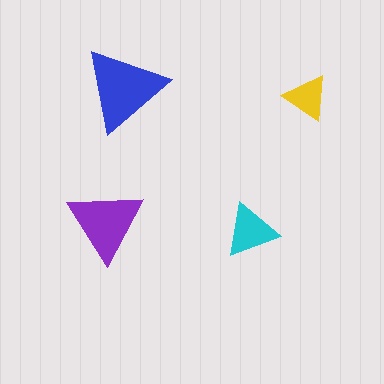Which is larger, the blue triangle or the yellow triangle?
The blue one.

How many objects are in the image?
There are 4 objects in the image.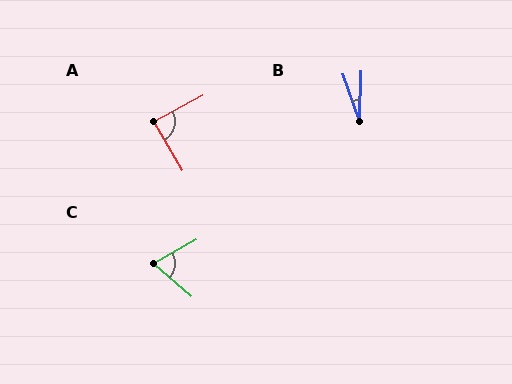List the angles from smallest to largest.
B (21°), C (71°), A (88°).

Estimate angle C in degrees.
Approximately 71 degrees.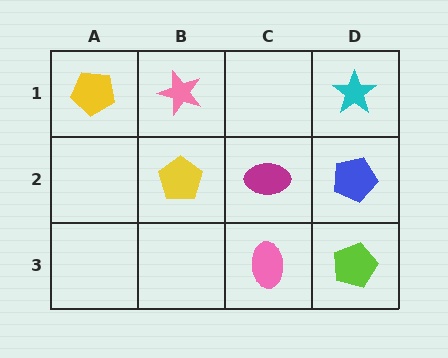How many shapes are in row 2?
3 shapes.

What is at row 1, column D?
A cyan star.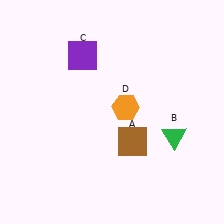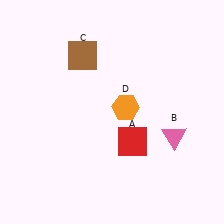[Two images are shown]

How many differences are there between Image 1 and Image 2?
There are 3 differences between the two images.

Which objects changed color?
A changed from brown to red. B changed from green to pink. C changed from purple to brown.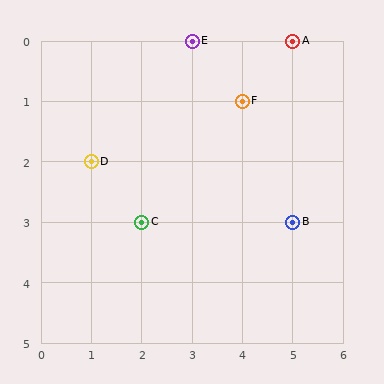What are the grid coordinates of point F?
Point F is at grid coordinates (4, 1).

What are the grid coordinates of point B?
Point B is at grid coordinates (5, 3).